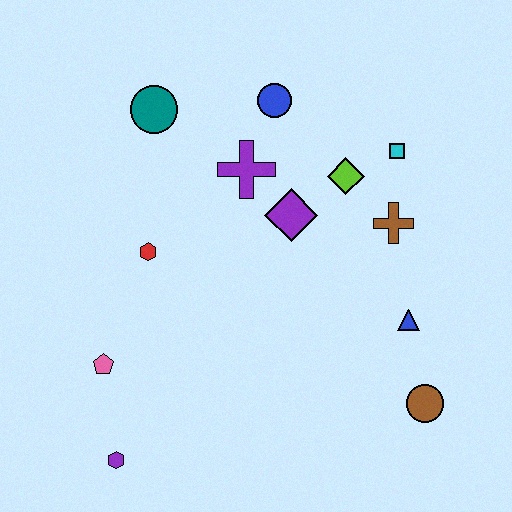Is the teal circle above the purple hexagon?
Yes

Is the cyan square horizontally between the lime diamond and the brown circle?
Yes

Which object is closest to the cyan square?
The lime diamond is closest to the cyan square.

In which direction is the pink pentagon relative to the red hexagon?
The pink pentagon is below the red hexagon.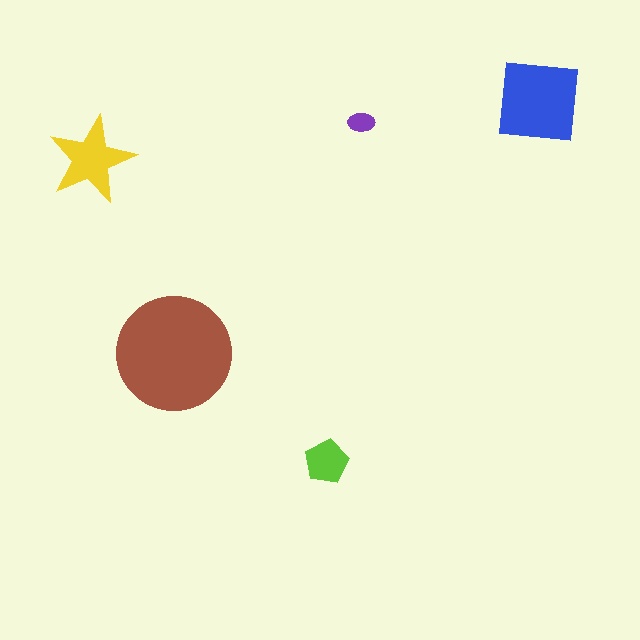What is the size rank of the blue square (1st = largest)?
2nd.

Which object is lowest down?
The lime pentagon is bottommost.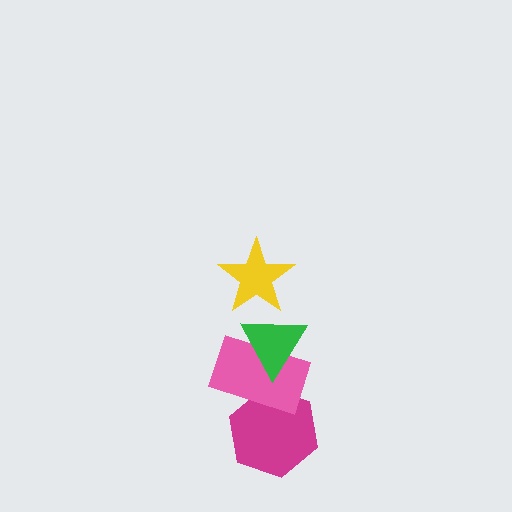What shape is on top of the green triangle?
The yellow star is on top of the green triangle.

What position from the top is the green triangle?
The green triangle is 2nd from the top.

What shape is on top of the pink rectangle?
The green triangle is on top of the pink rectangle.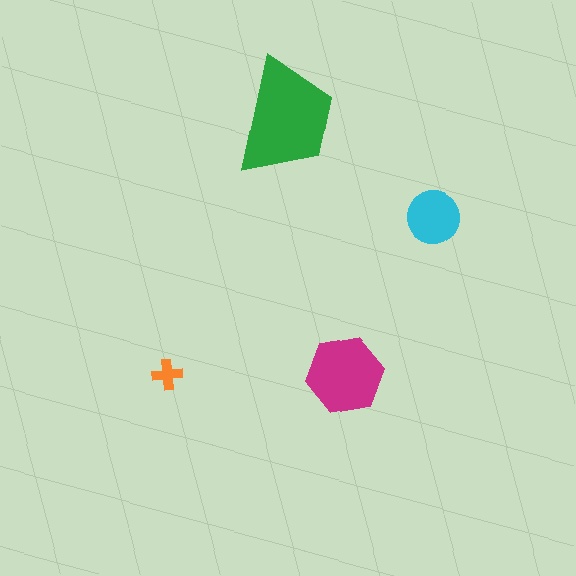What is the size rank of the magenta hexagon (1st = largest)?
2nd.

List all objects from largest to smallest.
The green trapezoid, the magenta hexagon, the cyan circle, the orange cross.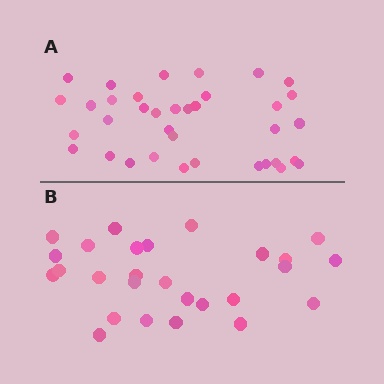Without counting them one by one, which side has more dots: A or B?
Region A (the top region) has more dots.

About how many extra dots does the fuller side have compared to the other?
Region A has roughly 8 or so more dots than region B.